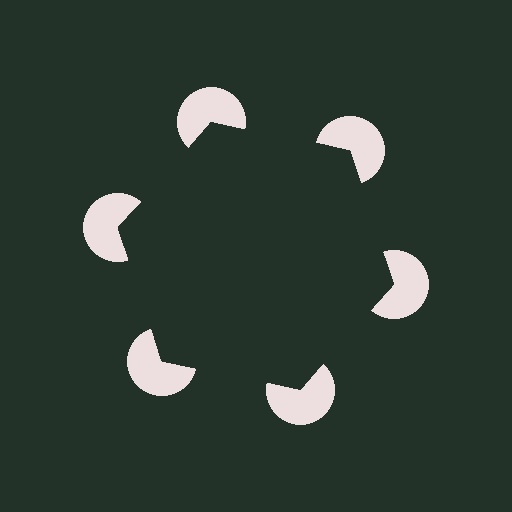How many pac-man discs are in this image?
There are 6 — one at each vertex of the illusory hexagon.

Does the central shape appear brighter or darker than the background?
It typically appears slightly darker than the background, even though no actual brightness change is drawn.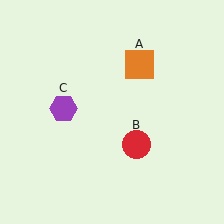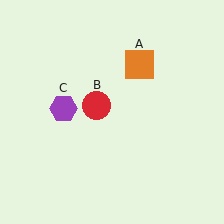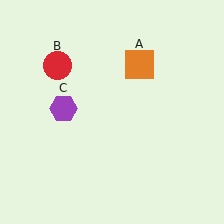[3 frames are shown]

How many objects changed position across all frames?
1 object changed position: red circle (object B).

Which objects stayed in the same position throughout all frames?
Orange square (object A) and purple hexagon (object C) remained stationary.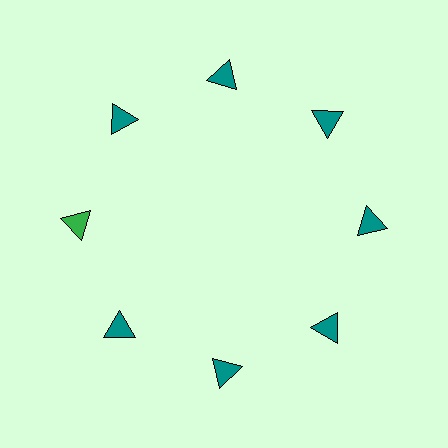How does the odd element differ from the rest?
It has a different color: green instead of teal.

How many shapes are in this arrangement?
There are 8 shapes arranged in a ring pattern.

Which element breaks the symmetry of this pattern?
The green triangle at roughly the 9 o'clock position breaks the symmetry. All other shapes are teal triangles.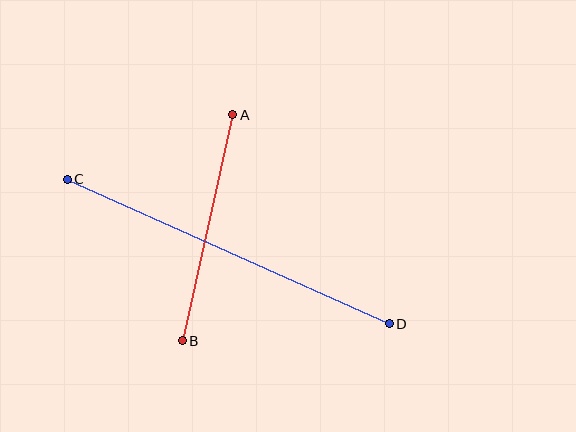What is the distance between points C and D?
The distance is approximately 353 pixels.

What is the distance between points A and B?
The distance is approximately 232 pixels.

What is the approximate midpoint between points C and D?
The midpoint is at approximately (228, 251) pixels.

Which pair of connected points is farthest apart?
Points C and D are farthest apart.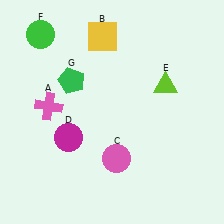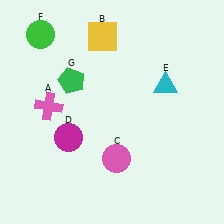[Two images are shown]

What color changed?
The triangle (E) changed from lime in Image 1 to cyan in Image 2.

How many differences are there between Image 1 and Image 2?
There is 1 difference between the two images.